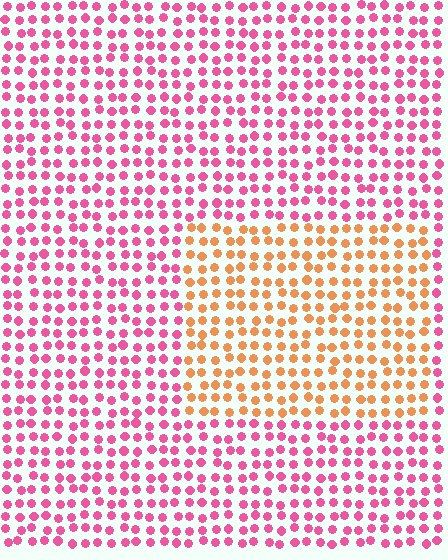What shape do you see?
I see a rectangle.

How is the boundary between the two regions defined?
The boundary is defined purely by a slight shift in hue (about 54 degrees). Spacing, size, and orientation are identical on both sides.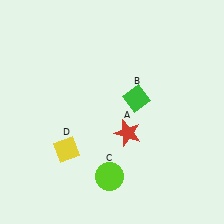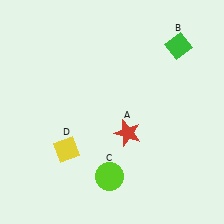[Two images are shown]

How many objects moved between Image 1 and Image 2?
1 object moved between the two images.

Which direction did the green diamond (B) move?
The green diamond (B) moved up.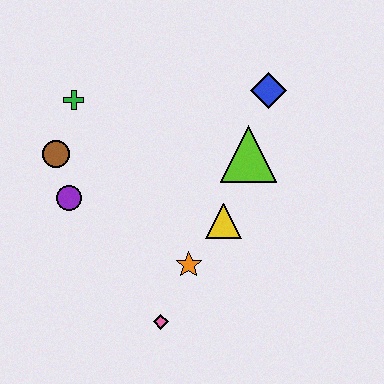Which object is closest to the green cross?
The brown circle is closest to the green cross.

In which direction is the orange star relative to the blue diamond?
The orange star is below the blue diamond.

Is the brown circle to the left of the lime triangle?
Yes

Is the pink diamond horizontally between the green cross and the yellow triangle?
Yes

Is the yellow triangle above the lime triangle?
No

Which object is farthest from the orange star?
The green cross is farthest from the orange star.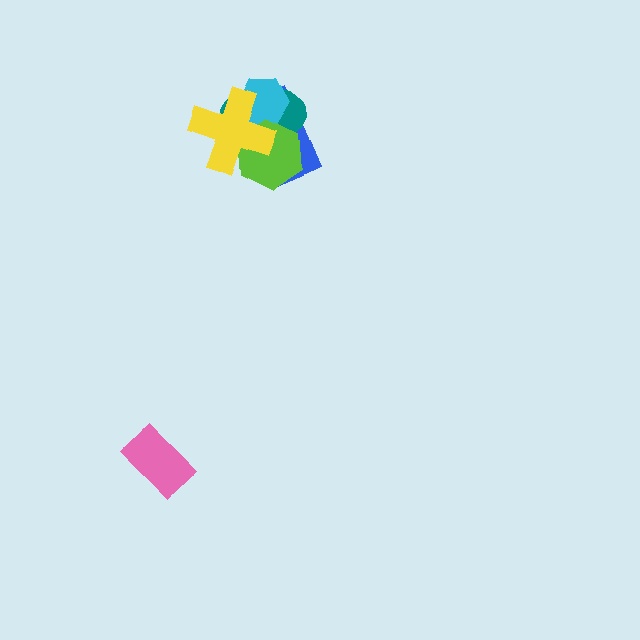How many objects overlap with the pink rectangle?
0 objects overlap with the pink rectangle.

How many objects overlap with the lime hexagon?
4 objects overlap with the lime hexagon.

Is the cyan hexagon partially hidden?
Yes, it is partially covered by another shape.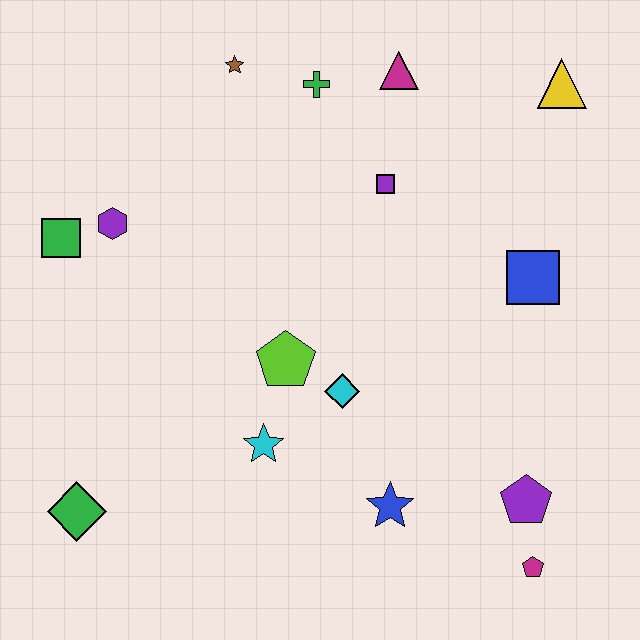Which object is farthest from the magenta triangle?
The green diamond is farthest from the magenta triangle.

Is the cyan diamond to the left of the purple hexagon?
No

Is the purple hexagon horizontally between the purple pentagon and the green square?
Yes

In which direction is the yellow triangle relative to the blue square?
The yellow triangle is above the blue square.